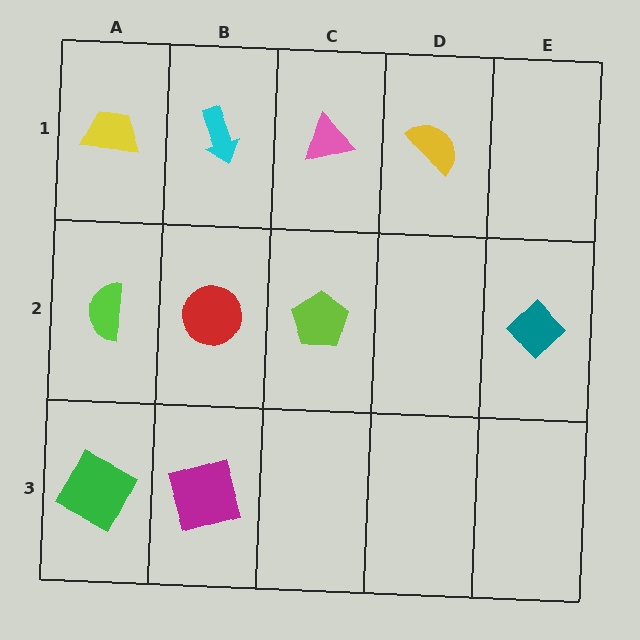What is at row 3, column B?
A magenta square.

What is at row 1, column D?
A yellow semicircle.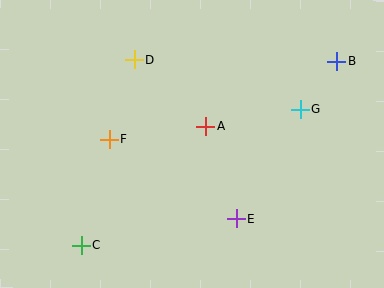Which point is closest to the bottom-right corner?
Point E is closest to the bottom-right corner.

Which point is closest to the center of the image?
Point A at (206, 126) is closest to the center.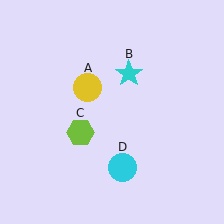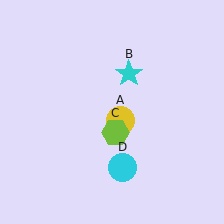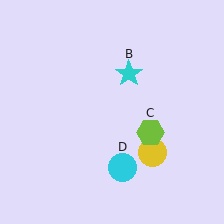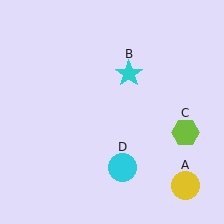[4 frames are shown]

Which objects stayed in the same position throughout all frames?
Cyan star (object B) and cyan circle (object D) remained stationary.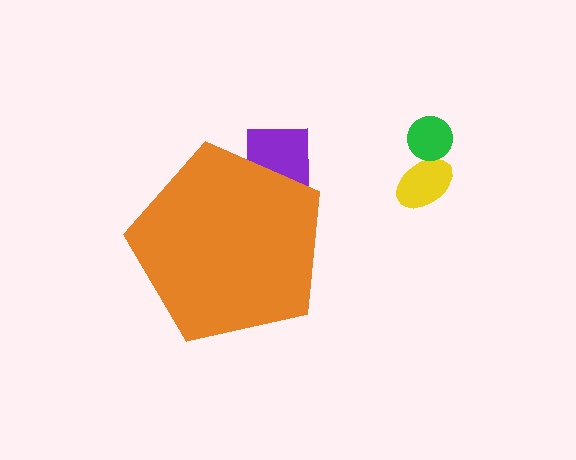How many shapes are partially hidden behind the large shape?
1 shape is partially hidden.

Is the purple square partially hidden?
Yes, the purple square is partially hidden behind the orange pentagon.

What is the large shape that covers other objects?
An orange pentagon.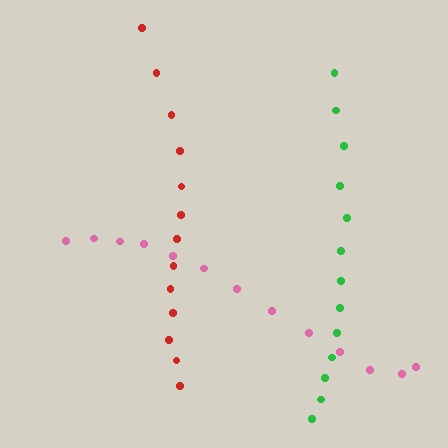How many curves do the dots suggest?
There are 3 distinct paths.